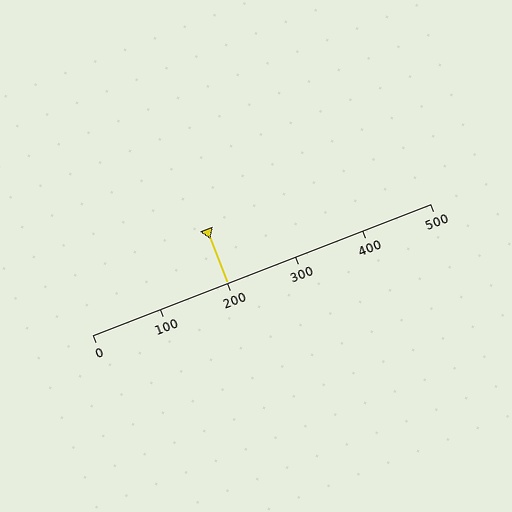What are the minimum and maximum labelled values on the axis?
The axis runs from 0 to 500.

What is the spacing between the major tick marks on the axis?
The major ticks are spaced 100 apart.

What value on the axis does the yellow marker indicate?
The marker indicates approximately 200.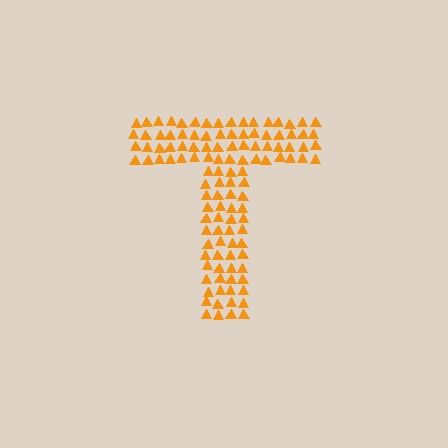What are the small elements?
The small elements are triangles.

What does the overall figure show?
The overall figure shows the letter T.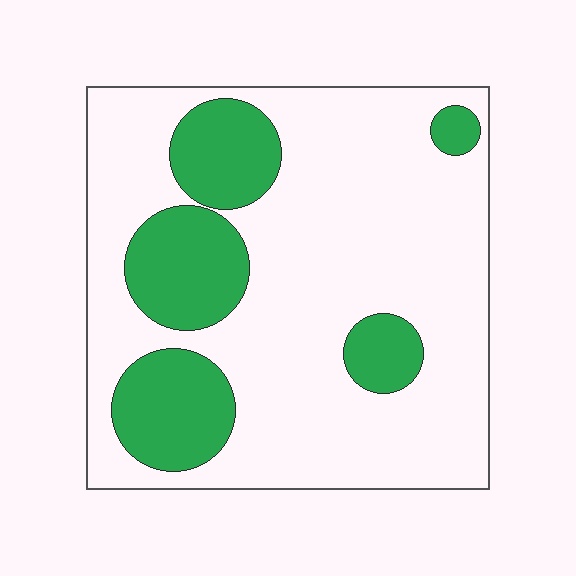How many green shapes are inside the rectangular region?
5.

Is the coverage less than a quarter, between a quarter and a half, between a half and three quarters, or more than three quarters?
Between a quarter and a half.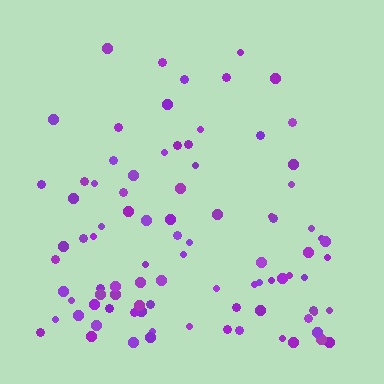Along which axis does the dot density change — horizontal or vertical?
Vertical.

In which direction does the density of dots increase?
From top to bottom, with the bottom side densest.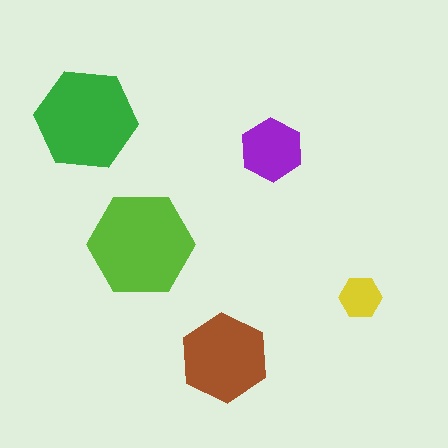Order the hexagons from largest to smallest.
the lime one, the green one, the brown one, the purple one, the yellow one.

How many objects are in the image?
There are 5 objects in the image.